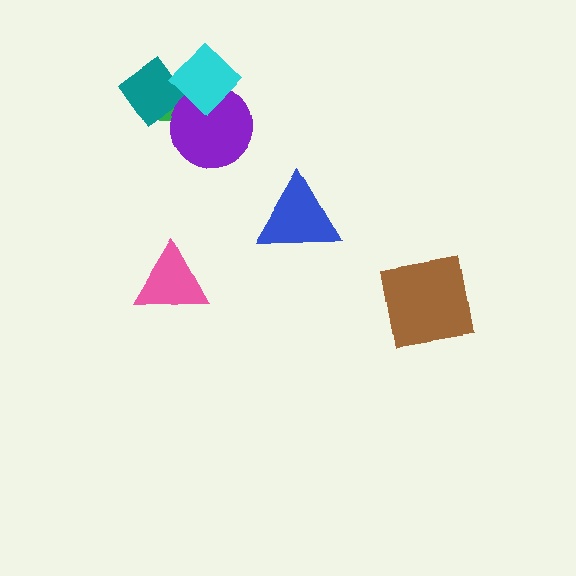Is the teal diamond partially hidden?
Yes, it is partially covered by another shape.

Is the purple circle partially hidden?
Yes, it is partially covered by another shape.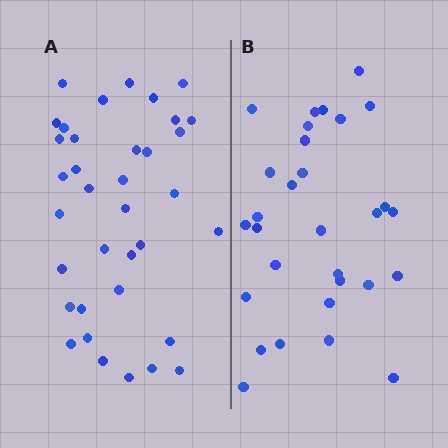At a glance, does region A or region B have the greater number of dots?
Region A (the left region) has more dots.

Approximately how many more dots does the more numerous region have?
Region A has about 6 more dots than region B.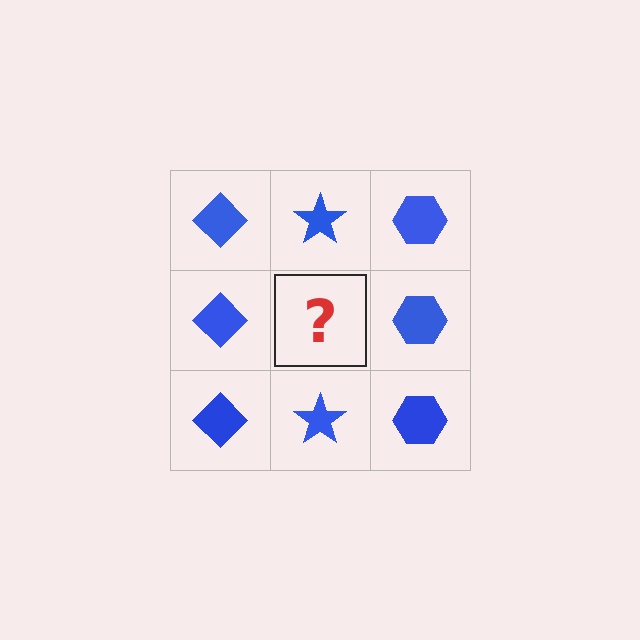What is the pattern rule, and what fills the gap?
The rule is that each column has a consistent shape. The gap should be filled with a blue star.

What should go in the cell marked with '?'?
The missing cell should contain a blue star.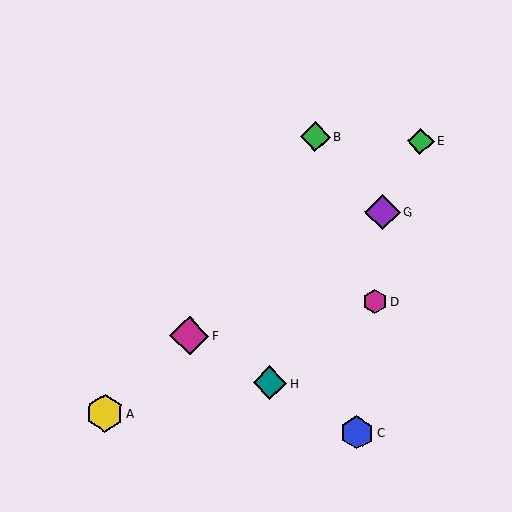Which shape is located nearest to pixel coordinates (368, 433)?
The blue hexagon (labeled C) at (357, 433) is nearest to that location.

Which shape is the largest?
The magenta diamond (labeled F) is the largest.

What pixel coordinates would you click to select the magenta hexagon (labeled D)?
Click at (375, 301) to select the magenta hexagon D.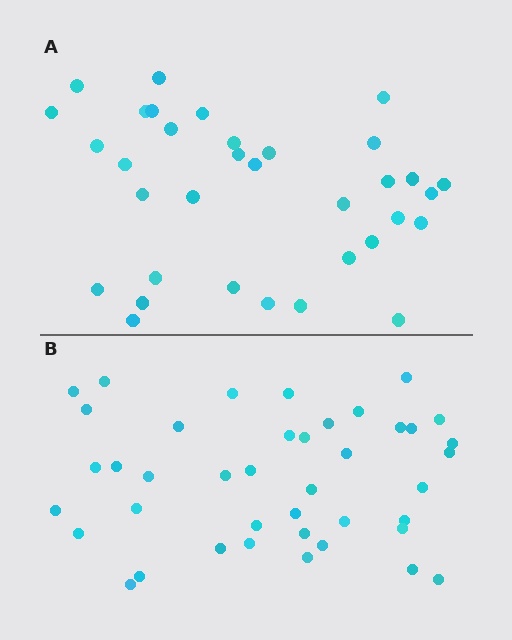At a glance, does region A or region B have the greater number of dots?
Region B (the bottom region) has more dots.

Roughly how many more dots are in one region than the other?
Region B has roughly 8 or so more dots than region A.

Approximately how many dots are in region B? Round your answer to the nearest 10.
About 40 dots. (The exact count is 41, which rounds to 40.)